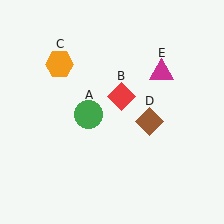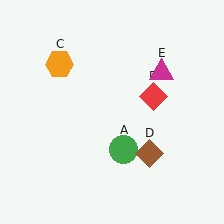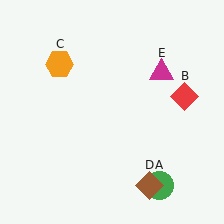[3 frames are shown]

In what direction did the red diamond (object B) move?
The red diamond (object B) moved right.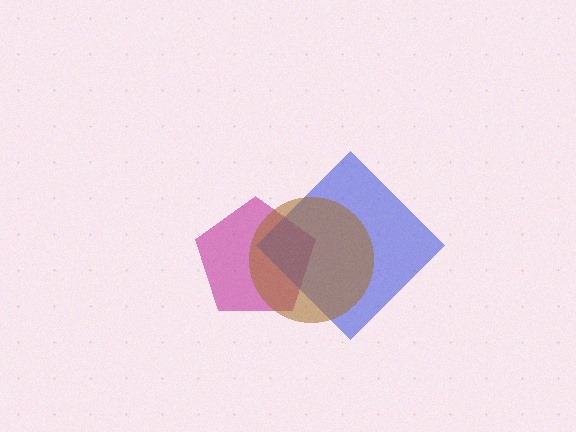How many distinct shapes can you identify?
There are 3 distinct shapes: a magenta pentagon, a blue diamond, a brown circle.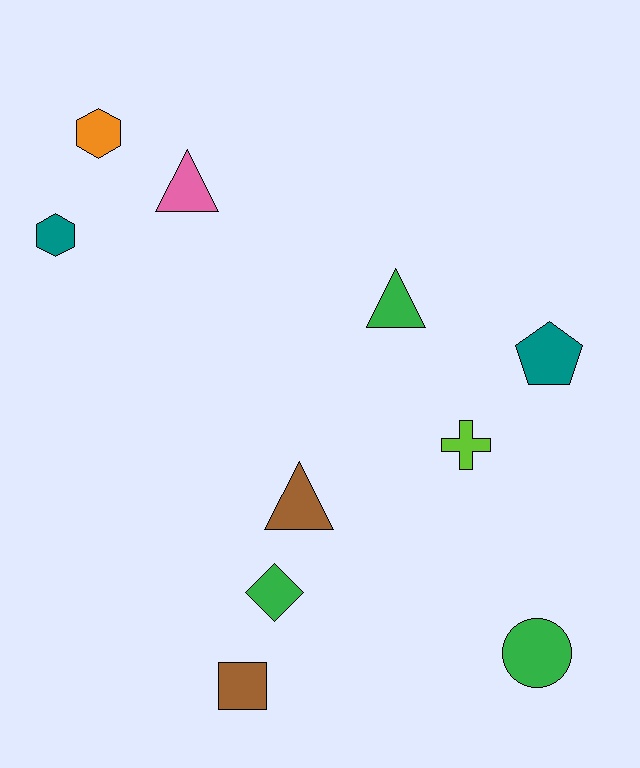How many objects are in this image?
There are 10 objects.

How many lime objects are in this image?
There is 1 lime object.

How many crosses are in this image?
There is 1 cross.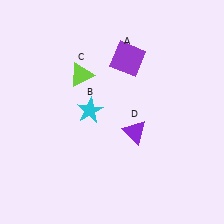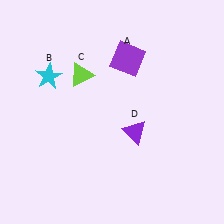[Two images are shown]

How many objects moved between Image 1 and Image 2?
1 object moved between the two images.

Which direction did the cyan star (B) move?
The cyan star (B) moved left.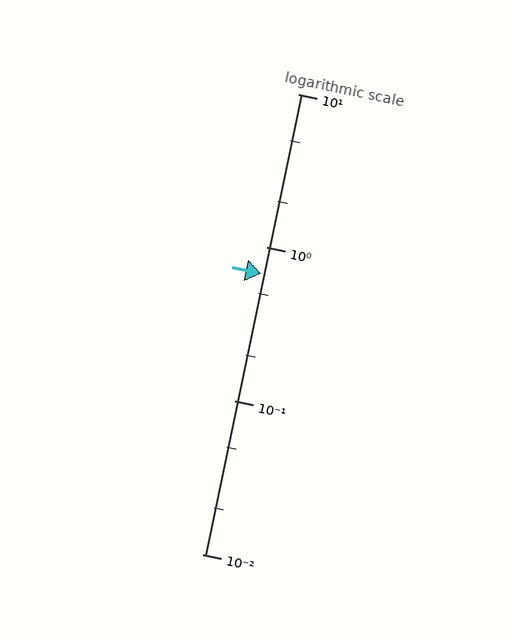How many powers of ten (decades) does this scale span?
The scale spans 3 decades, from 0.01 to 10.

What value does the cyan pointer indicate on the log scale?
The pointer indicates approximately 0.67.